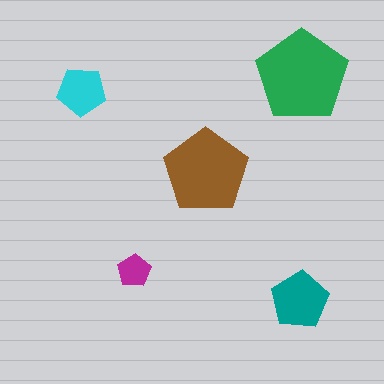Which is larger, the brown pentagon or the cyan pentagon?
The brown one.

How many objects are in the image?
There are 5 objects in the image.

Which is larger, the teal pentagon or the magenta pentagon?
The teal one.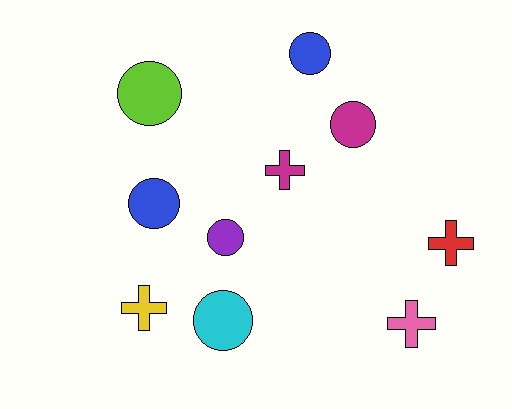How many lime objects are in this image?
There is 1 lime object.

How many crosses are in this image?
There are 4 crosses.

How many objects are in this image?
There are 10 objects.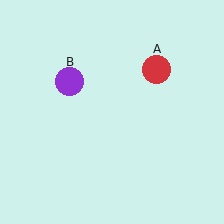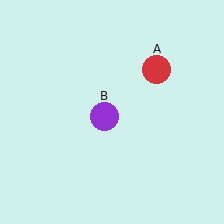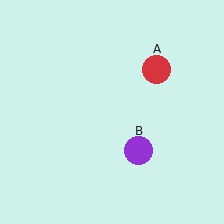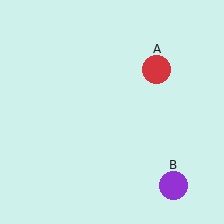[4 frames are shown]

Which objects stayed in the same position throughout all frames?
Red circle (object A) remained stationary.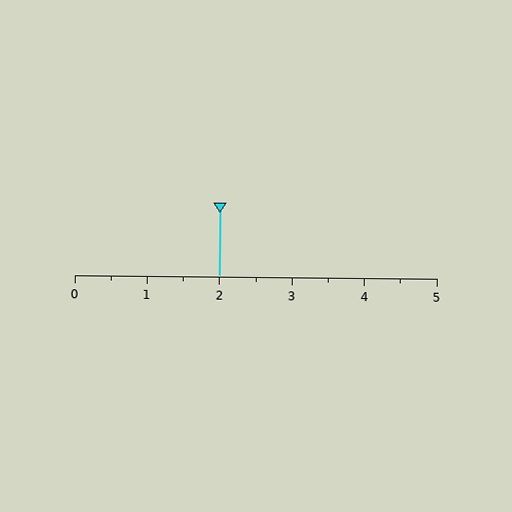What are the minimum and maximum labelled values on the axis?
The axis runs from 0 to 5.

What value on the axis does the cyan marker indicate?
The marker indicates approximately 2.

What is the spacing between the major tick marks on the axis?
The major ticks are spaced 1 apart.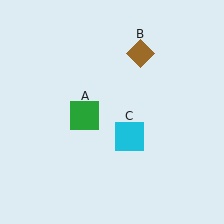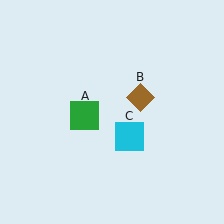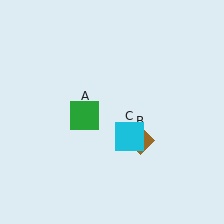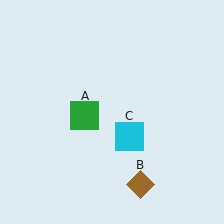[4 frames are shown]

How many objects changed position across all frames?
1 object changed position: brown diamond (object B).